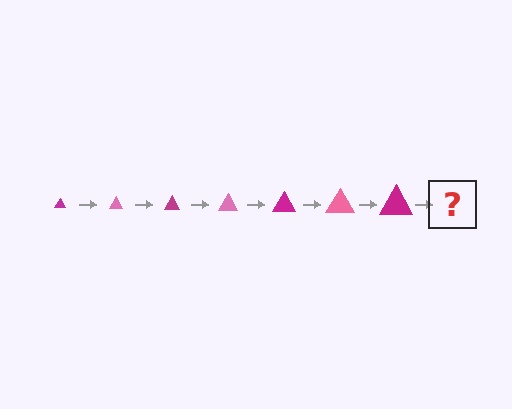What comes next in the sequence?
The next element should be a pink triangle, larger than the previous one.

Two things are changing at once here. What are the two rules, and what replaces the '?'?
The two rules are that the triangle grows larger each step and the color cycles through magenta and pink. The '?' should be a pink triangle, larger than the previous one.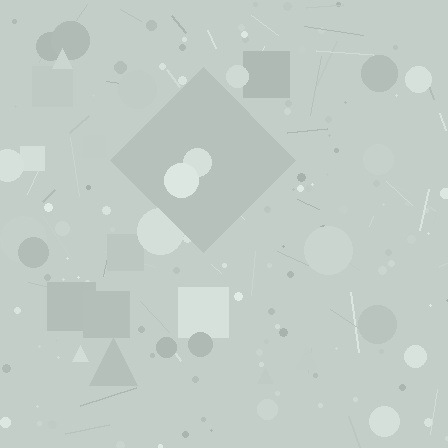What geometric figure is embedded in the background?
A diamond is embedded in the background.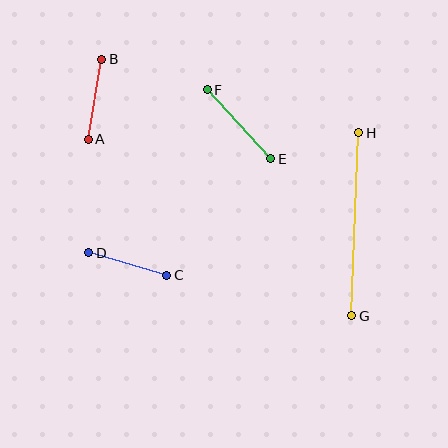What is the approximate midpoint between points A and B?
The midpoint is at approximately (95, 99) pixels.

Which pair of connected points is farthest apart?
Points G and H are farthest apart.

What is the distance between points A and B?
The distance is approximately 81 pixels.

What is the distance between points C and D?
The distance is approximately 81 pixels.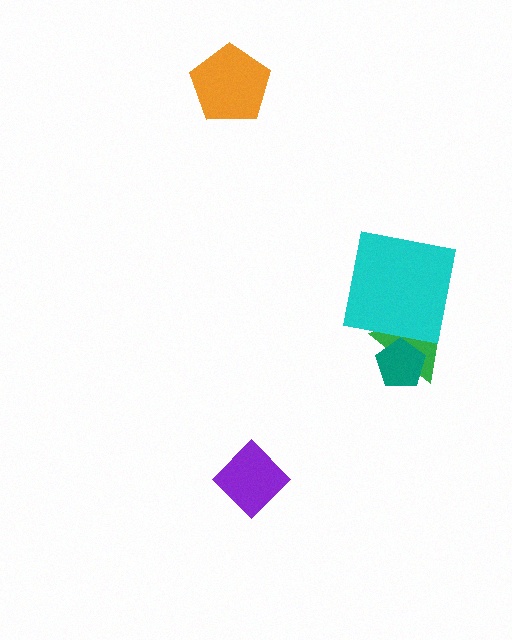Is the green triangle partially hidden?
Yes, it is partially covered by another shape.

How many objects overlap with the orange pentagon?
0 objects overlap with the orange pentagon.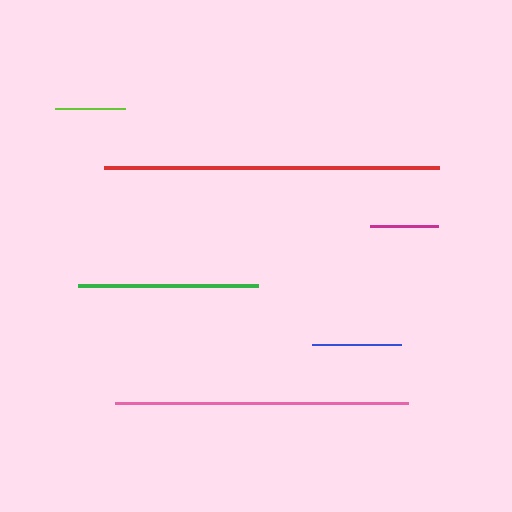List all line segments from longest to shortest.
From longest to shortest: red, pink, green, blue, lime, magenta.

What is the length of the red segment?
The red segment is approximately 335 pixels long.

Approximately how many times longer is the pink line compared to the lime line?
The pink line is approximately 4.2 times the length of the lime line.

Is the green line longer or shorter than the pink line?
The pink line is longer than the green line.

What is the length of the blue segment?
The blue segment is approximately 90 pixels long.